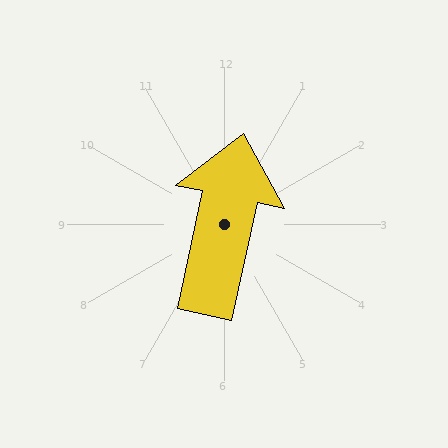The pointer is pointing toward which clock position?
Roughly 12 o'clock.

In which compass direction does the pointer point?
North.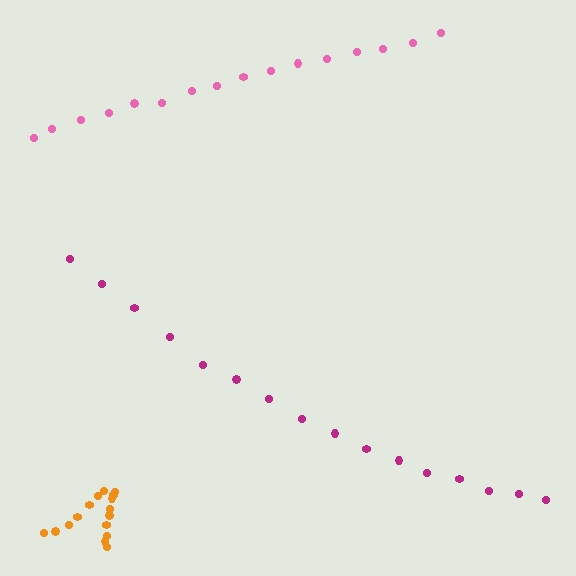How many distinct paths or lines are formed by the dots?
There are 3 distinct paths.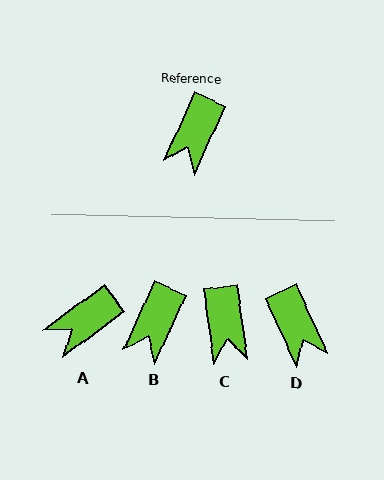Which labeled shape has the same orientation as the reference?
B.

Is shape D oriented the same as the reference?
No, it is off by about 49 degrees.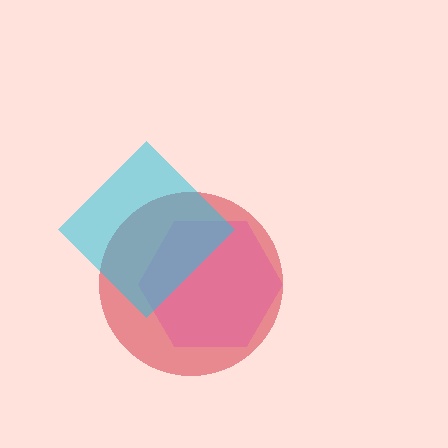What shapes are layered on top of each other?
The layered shapes are: a red circle, a pink hexagon, a cyan diamond.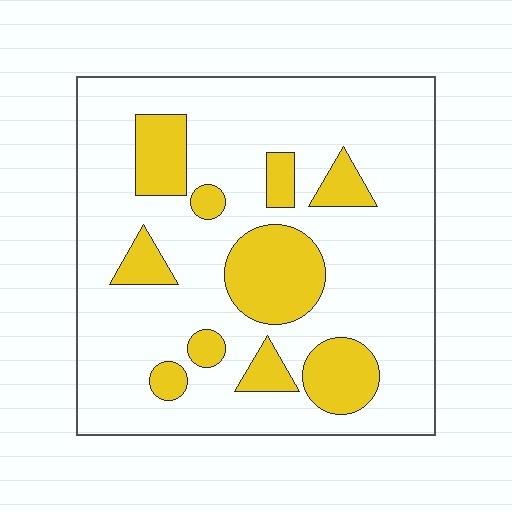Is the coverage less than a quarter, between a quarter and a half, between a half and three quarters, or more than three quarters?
Less than a quarter.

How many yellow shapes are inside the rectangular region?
10.